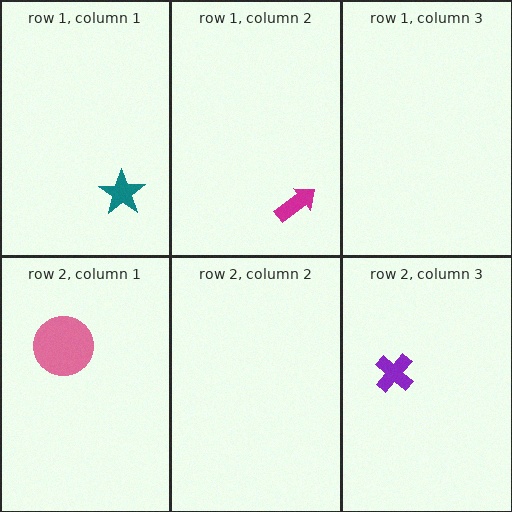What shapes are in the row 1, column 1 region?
The teal star.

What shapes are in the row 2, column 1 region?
The pink circle.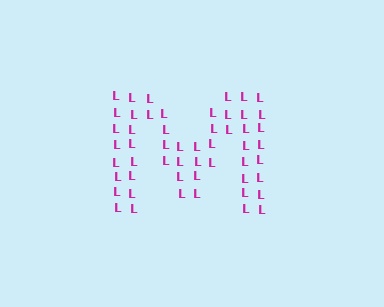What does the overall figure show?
The overall figure shows the letter M.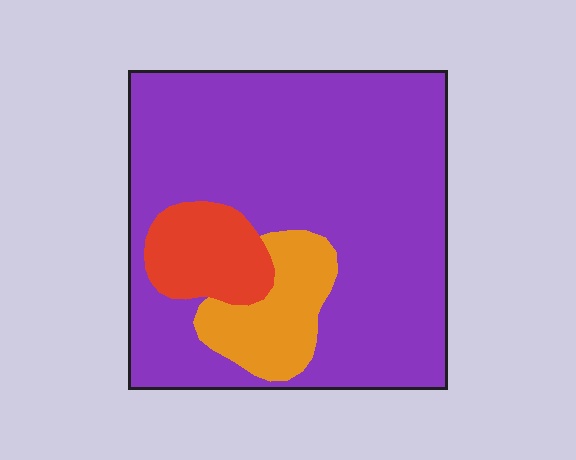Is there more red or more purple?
Purple.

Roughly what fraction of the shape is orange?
Orange covers about 10% of the shape.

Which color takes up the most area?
Purple, at roughly 80%.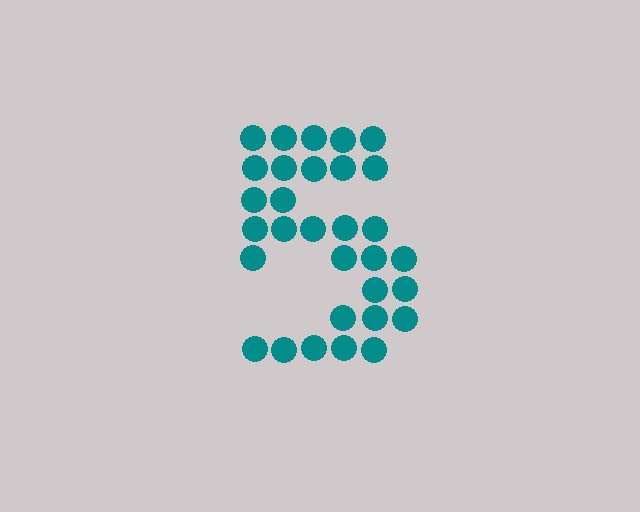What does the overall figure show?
The overall figure shows the digit 5.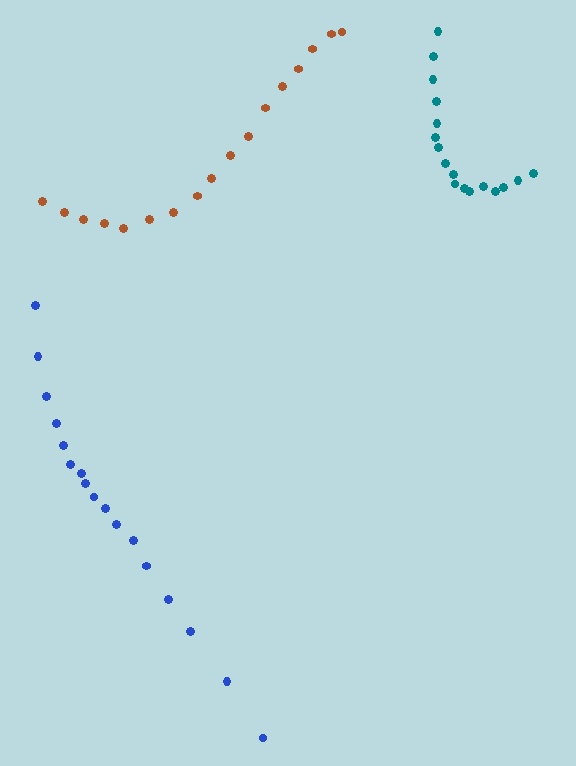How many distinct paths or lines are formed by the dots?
There are 3 distinct paths.